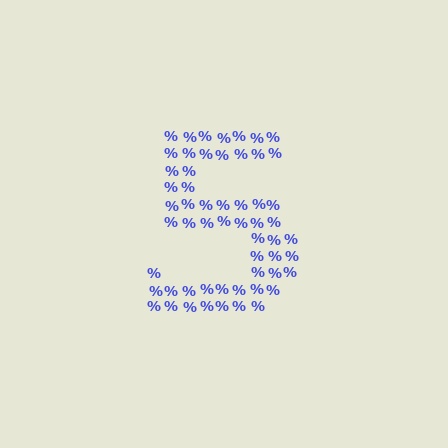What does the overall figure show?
The overall figure shows the digit 5.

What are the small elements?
The small elements are percent signs.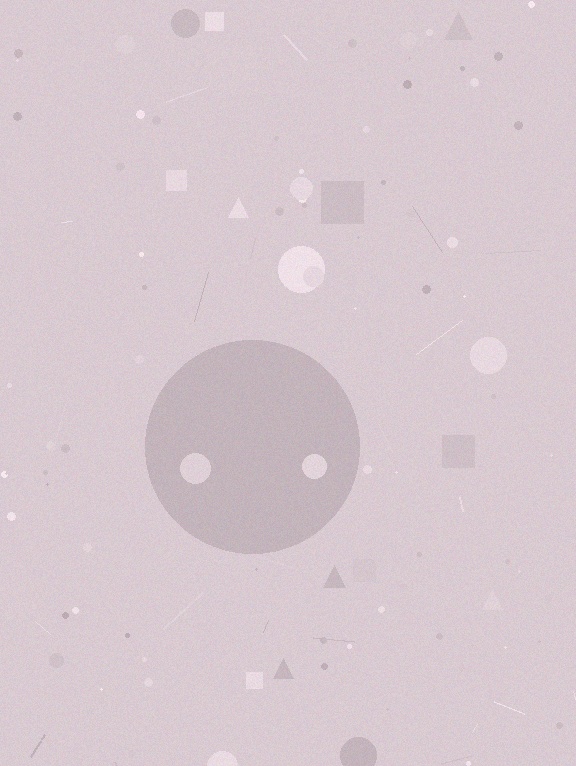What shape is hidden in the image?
A circle is hidden in the image.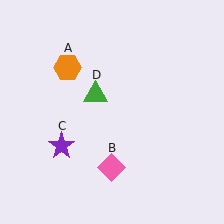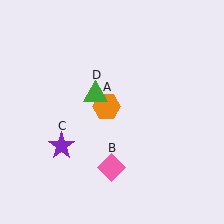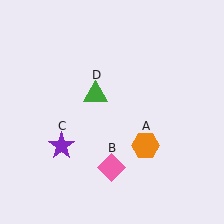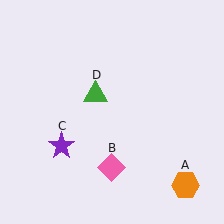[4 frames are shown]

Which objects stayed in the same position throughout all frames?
Pink diamond (object B) and purple star (object C) and green triangle (object D) remained stationary.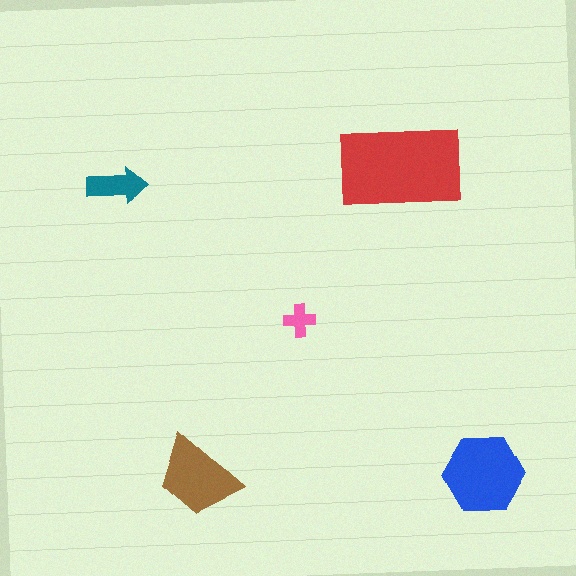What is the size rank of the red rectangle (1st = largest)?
1st.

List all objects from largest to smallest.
The red rectangle, the blue hexagon, the brown trapezoid, the teal arrow, the pink cross.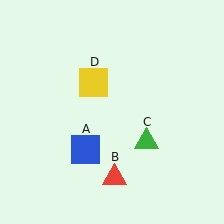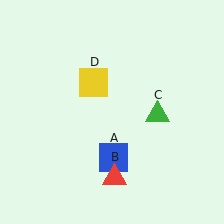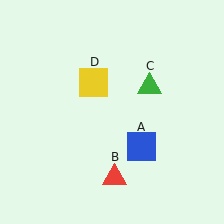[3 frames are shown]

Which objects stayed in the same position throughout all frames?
Red triangle (object B) and yellow square (object D) remained stationary.